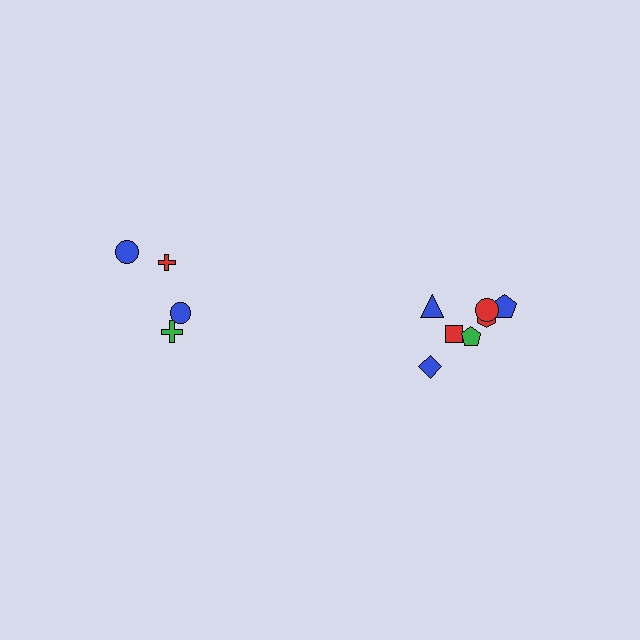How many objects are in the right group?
There are 7 objects.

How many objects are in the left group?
There are 4 objects.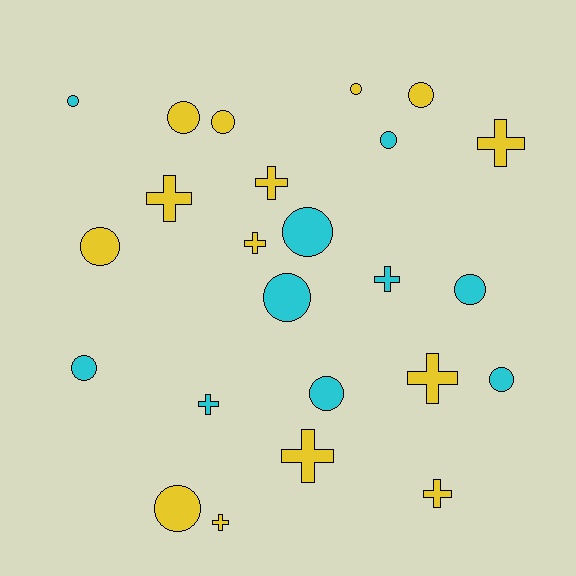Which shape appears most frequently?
Circle, with 14 objects.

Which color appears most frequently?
Yellow, with 14 objects.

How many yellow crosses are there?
There are 8 yellow crosses.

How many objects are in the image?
There are 24 objects.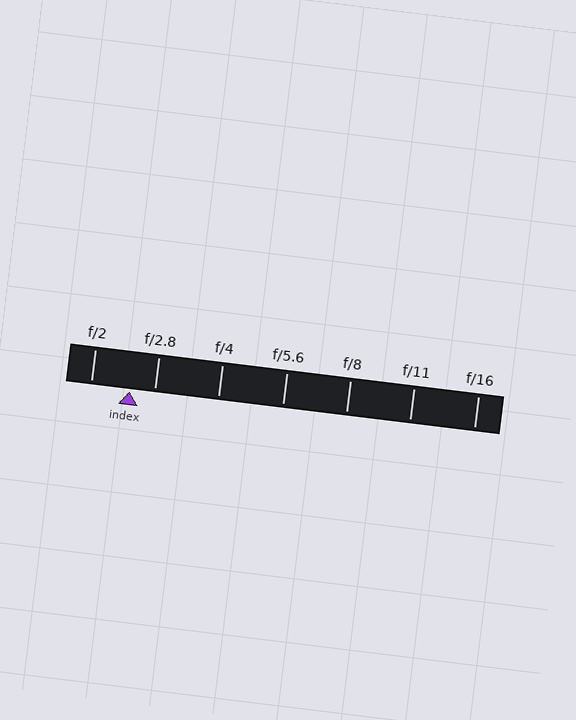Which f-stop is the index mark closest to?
The index mark is closest to f/2.8.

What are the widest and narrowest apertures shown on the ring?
The widest aperture shown is f/2 and the narrowest is f/16.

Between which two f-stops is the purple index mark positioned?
The index mark is between f/2 and f/2.8.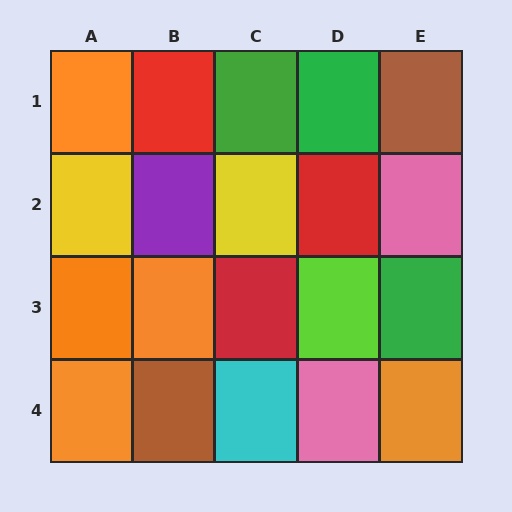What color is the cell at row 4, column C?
Cyan.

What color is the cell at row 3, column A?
Orange.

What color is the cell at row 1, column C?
Green.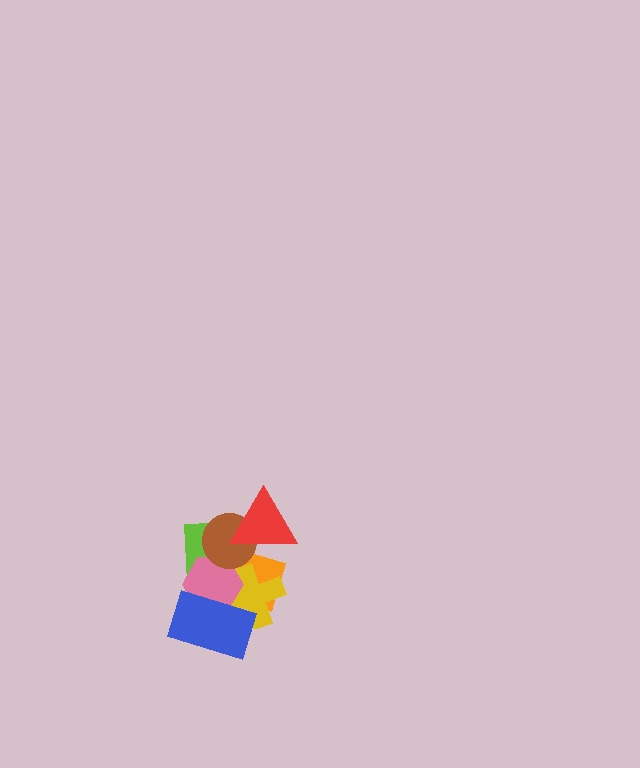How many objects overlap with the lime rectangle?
6 objects overlap with the lime rectangle.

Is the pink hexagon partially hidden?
Yes, it is partially covered by another shape.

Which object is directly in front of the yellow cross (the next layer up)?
The lime rectangle is directly in front of the yellow cross.